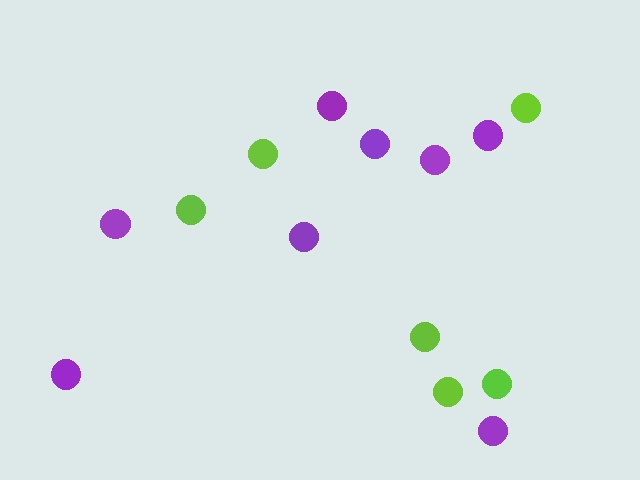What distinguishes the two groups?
There are 2 groups: one group of purple circles (8) and one group of lime circles (6).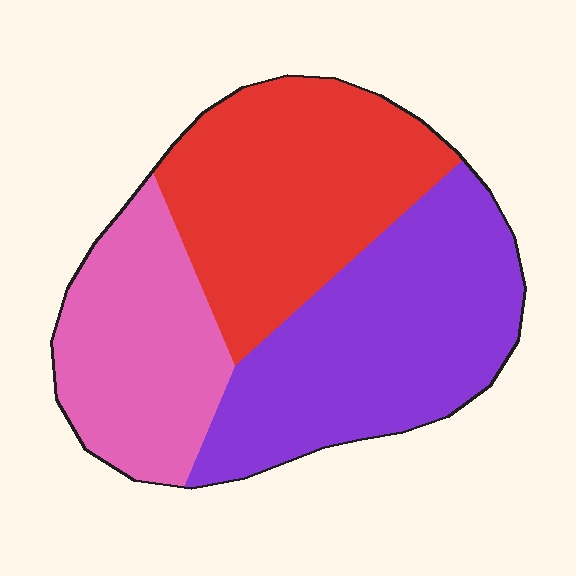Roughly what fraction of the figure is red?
Red covers around 35% of the figure.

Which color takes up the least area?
Pink, at roughly 25%.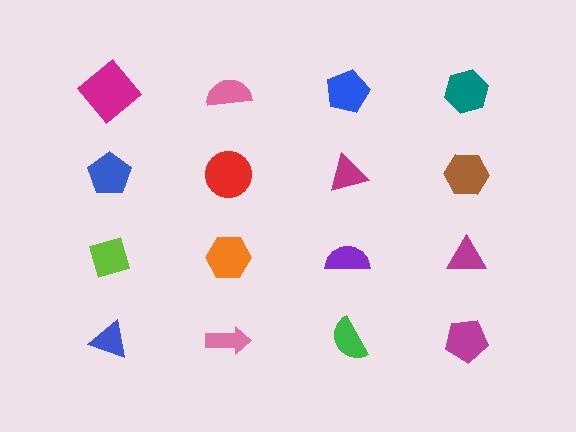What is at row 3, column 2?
An orange hexagon.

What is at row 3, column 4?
A magenta triangle.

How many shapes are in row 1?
4 shapes.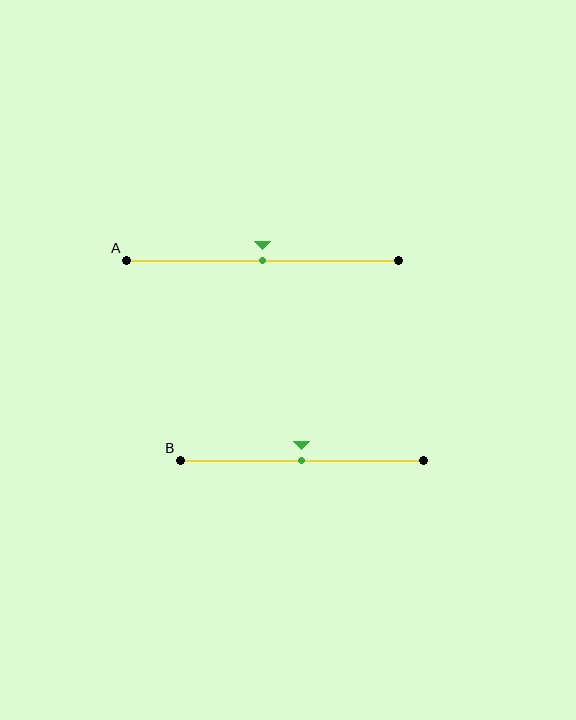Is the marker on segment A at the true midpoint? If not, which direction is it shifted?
Yes, the marker on segment A is at the true midpoint.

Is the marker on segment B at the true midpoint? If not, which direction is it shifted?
Yes, the marker on segment B is at the true midpoint.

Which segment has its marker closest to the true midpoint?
Segment A has its marker closest to the true midpoint.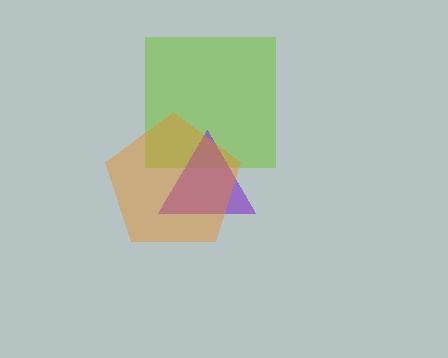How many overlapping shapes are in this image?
There are 3 overlapping shapes in the image.